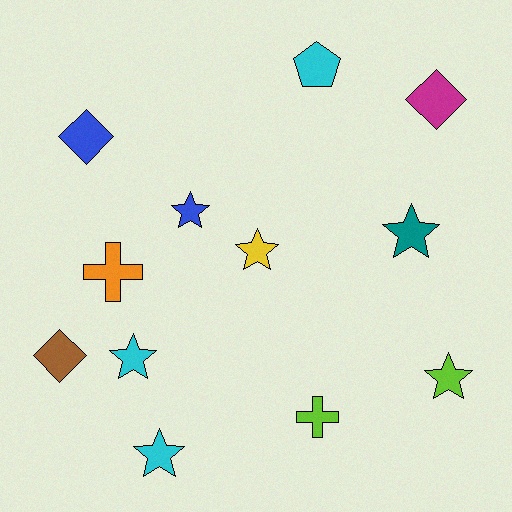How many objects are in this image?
There are 12 objects.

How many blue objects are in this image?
There are 2 blue objects.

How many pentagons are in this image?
There is 1 pentagon.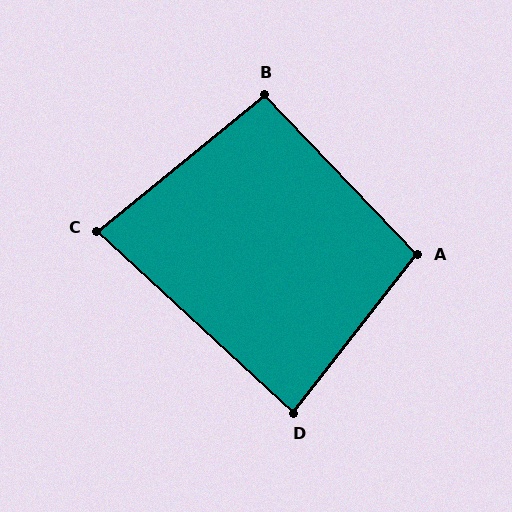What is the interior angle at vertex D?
Approximately 85 degrees (approximately right).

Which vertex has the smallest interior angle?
C, at approximately 82 degrees.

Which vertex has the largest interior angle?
A, at approximately 98 degrees.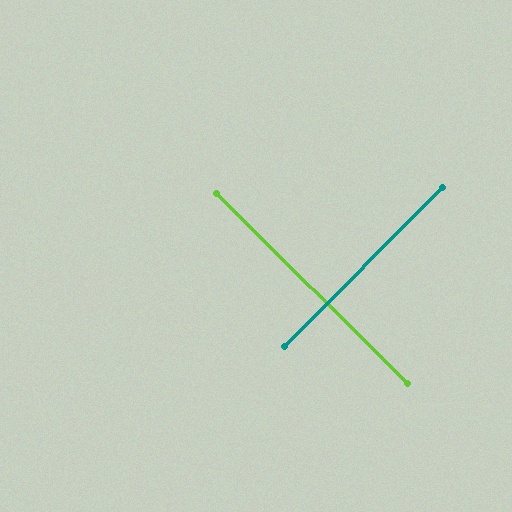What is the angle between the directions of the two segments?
Approximately 90 degrees.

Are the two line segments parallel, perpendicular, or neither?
Perpendicular — they meet at approximately 90°.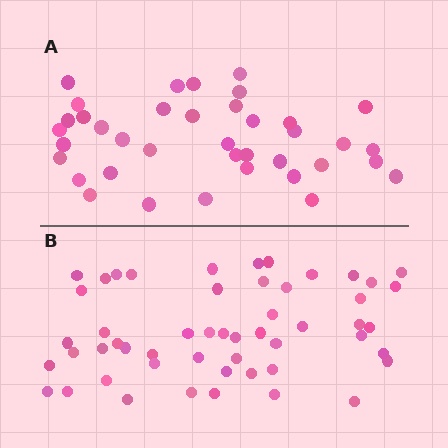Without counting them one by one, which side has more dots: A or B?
Region B (the bottom region) has more dots.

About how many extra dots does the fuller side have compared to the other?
Region B has approximately 15 more dots than region A.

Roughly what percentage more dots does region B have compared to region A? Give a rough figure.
About 35% more.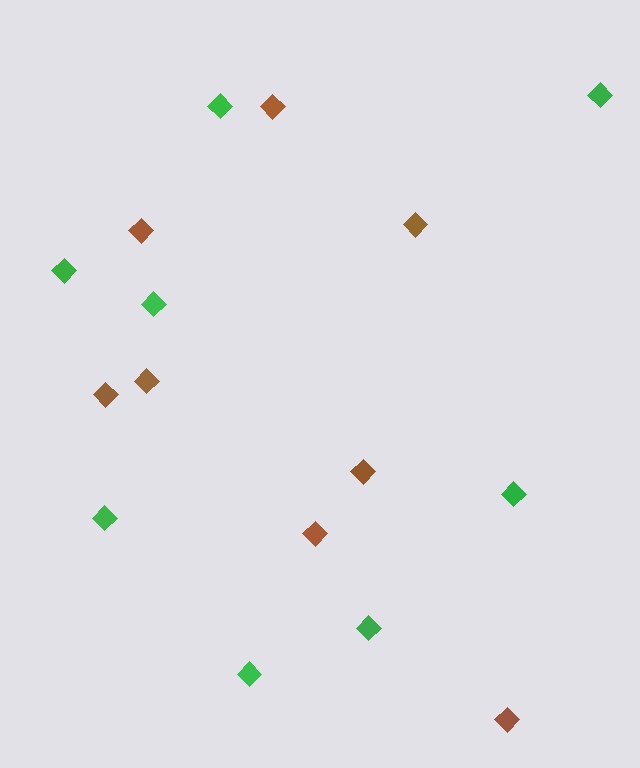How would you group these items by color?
There are 2 groups: one group of green diamonds (8) and one group of brown diamonds (8).